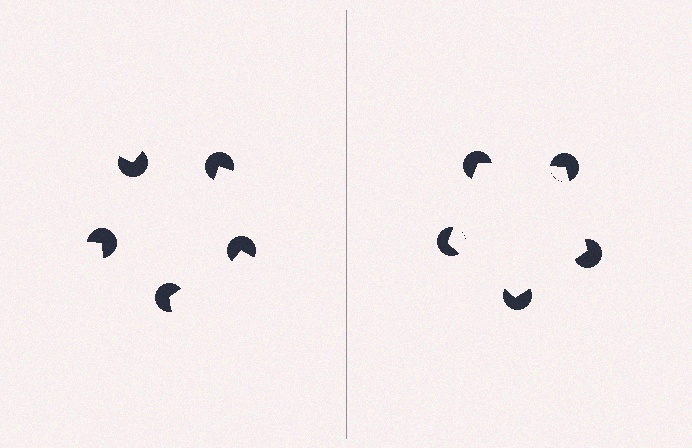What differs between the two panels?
The pac-man discs are positioned identically on both sides; only the wedge orientations differ. On the right they align to a pentagon; on the left they are misaligned.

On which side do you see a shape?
An illusory pentagon appears on the right side. On the left side the wedge cuts are rotated, so no coherent shape forms.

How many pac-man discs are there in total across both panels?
10 — 5 on each side.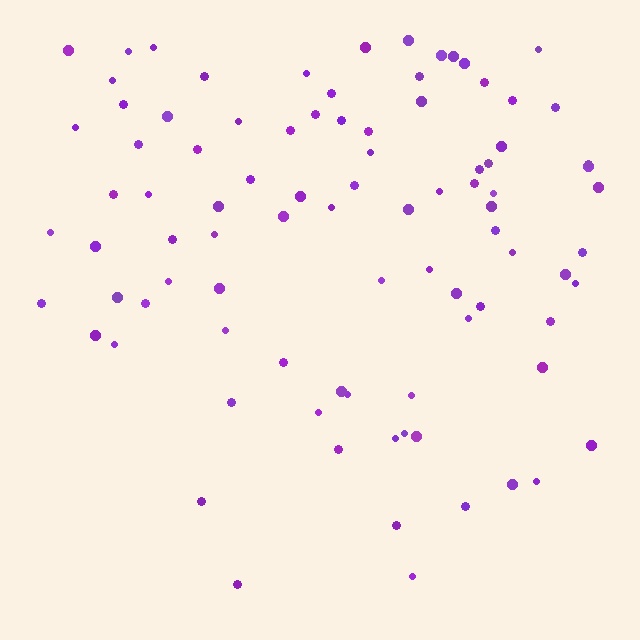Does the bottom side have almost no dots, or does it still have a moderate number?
Still a moderate number, just noticeably fewer than the top.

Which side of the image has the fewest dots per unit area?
The bottom.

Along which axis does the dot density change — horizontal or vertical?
Vertical.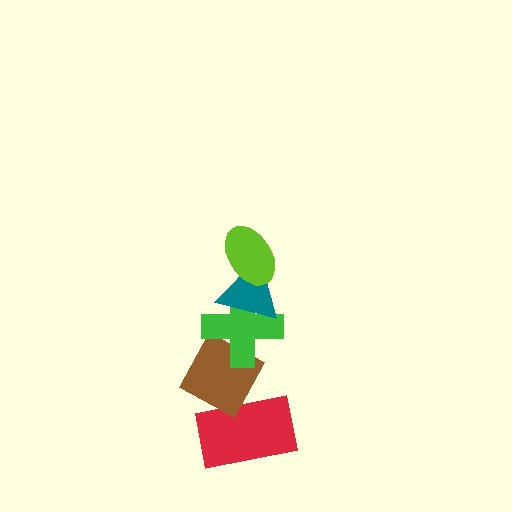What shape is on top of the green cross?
The teal triangle is on top of the green cross.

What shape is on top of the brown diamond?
The green cross is on top of the brown diamond.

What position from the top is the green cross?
The green cross is 3rd from the top.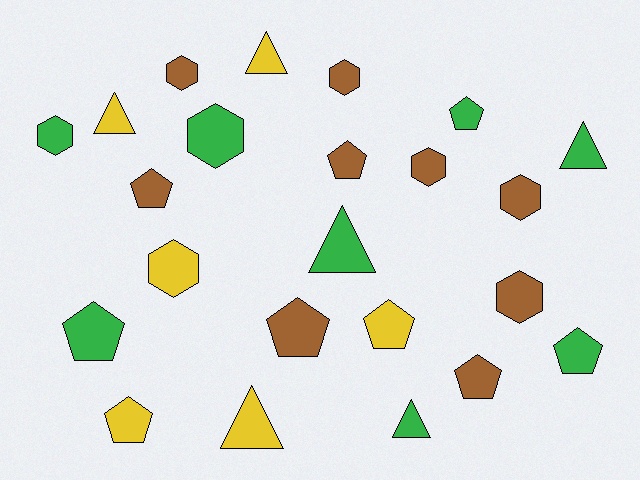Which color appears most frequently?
Brown, with 9 objects.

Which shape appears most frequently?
Pentagon, with 9 objects.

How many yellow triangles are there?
There are 3 yellow triangles.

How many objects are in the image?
There are 23 objects.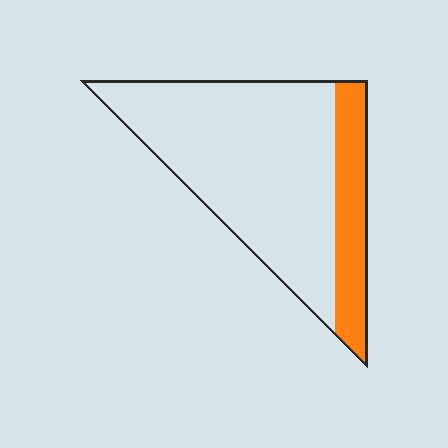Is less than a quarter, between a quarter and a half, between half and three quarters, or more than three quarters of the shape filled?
Less than a quarter.